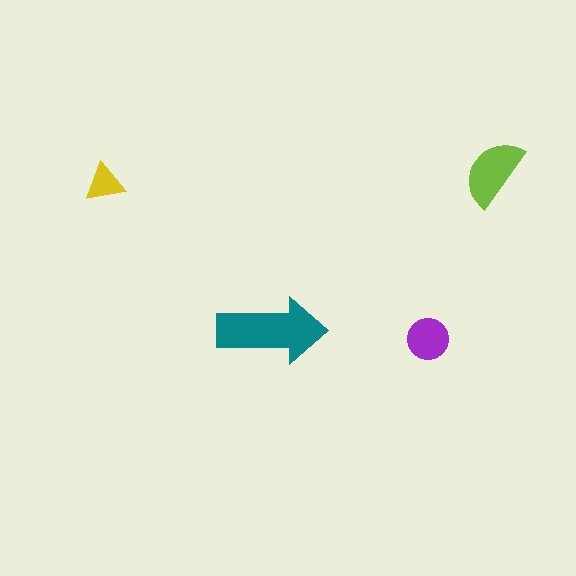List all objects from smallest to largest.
The yellow triangle, the purple circle, the lime semicircle, the teal arrow.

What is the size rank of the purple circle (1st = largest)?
3rd.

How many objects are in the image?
There are 4 objects in the image.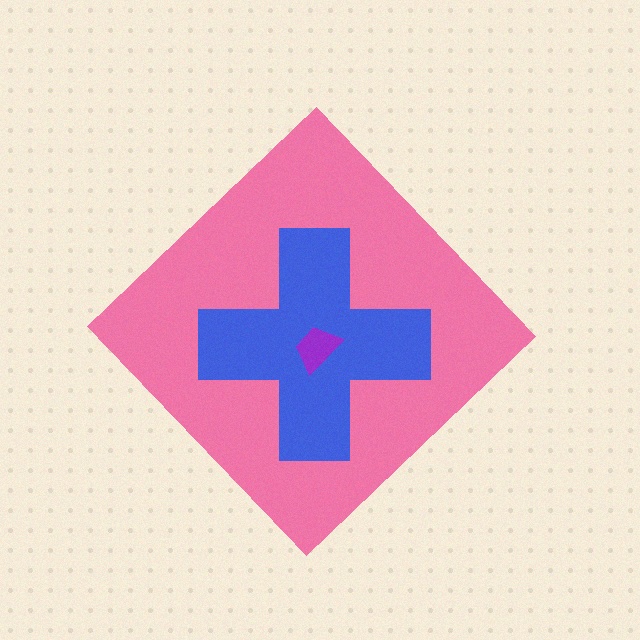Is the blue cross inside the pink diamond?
Yes.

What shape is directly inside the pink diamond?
The blue cross.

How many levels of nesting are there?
3.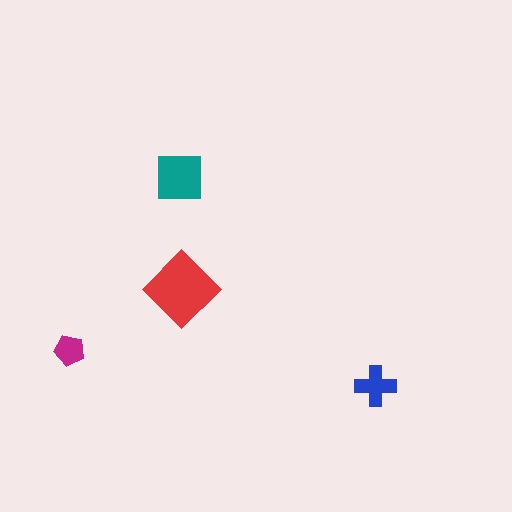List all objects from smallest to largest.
The magenta pentagon, the blue cross, the teal square, the red diamond.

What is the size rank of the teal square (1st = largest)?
2nd.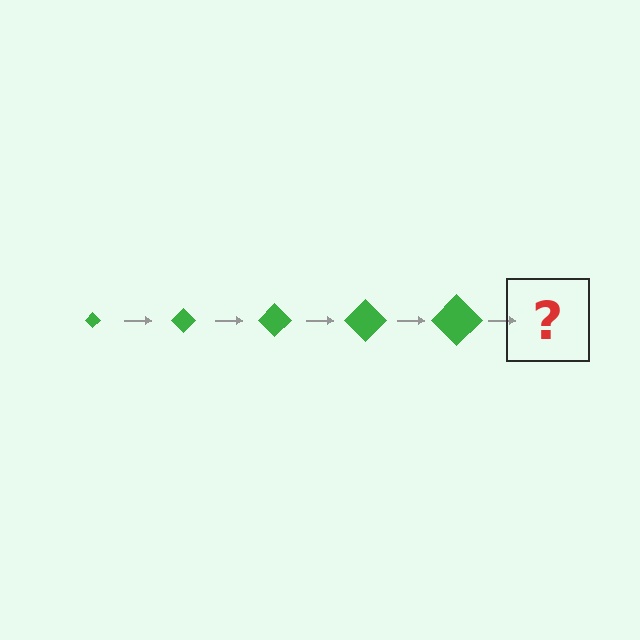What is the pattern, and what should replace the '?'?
The pattern is that the diamond gets progressively larger each step. The '?' should be a green diamond, larger than the previous one.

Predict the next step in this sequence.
The next step is a green diamond, larger than the previous one.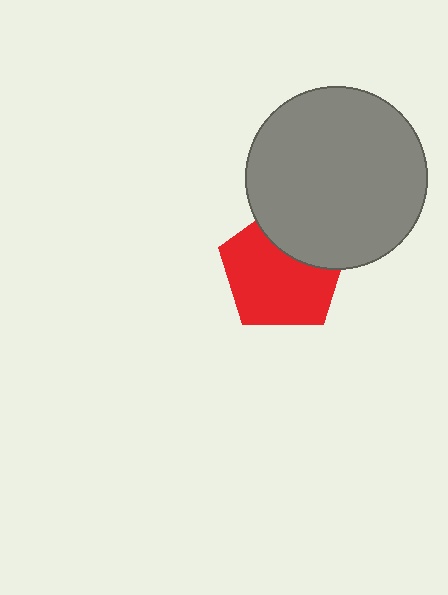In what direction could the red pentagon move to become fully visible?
The red pentagon could move down. That would shift it out from behind the gray circle entirely.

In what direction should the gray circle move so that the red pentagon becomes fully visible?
The gray circle should move up. That is the shortest direction to clear the overlap and leave the red pentagon fully visible.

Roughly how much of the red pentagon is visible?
Most of it is visible (roughly 70%).